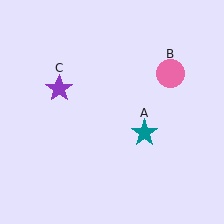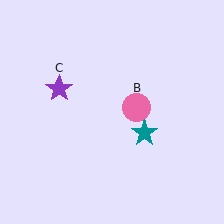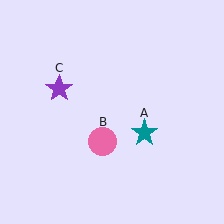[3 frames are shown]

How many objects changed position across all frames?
1 object changed position: pink circle (object B).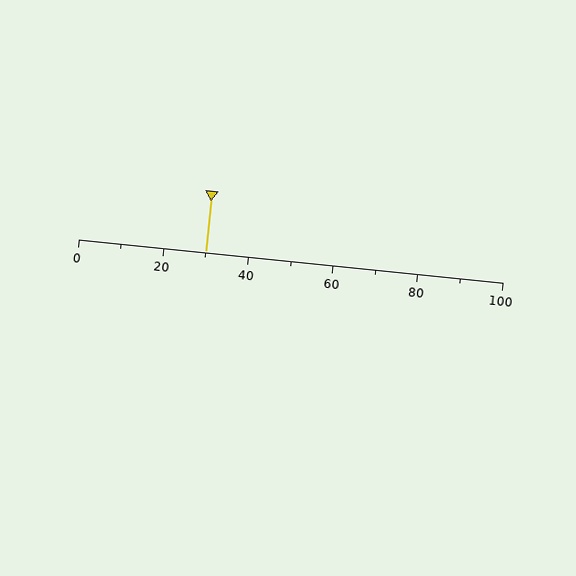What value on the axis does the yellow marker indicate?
The marker indicates approximately 30.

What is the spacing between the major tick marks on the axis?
The major ticks are spaced 20 apart.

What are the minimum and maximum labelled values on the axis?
The axis runs from 0 to 100.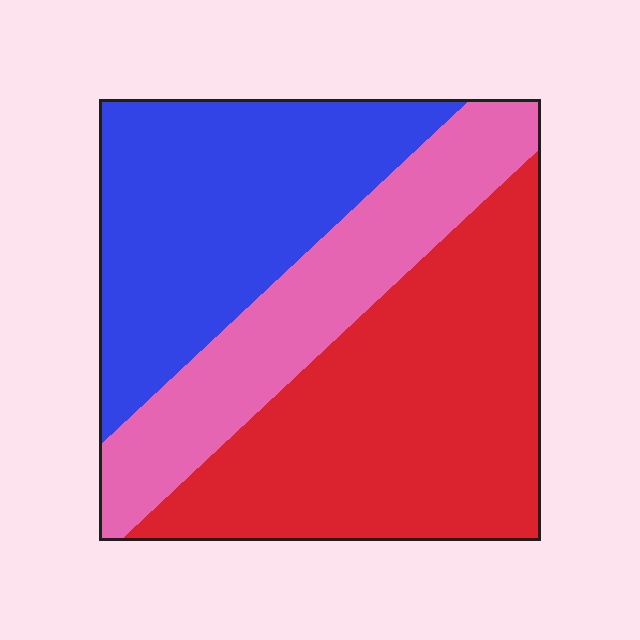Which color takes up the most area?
Red, at roughly 40%.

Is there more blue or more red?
Red.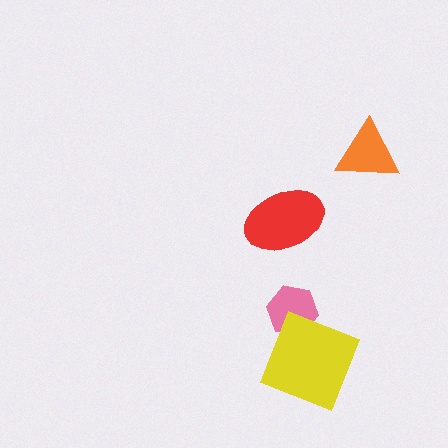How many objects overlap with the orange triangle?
0 objects overlap with the orange triangle.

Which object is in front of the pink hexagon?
The yellow square is in front of the pink hexagon.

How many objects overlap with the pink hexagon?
1 object overlaps with the pink hexagon.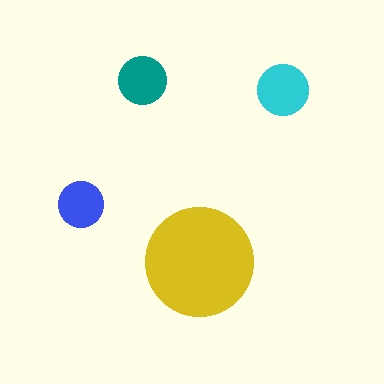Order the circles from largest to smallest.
the yellow one, the cyan one, the teal one, the blue one.